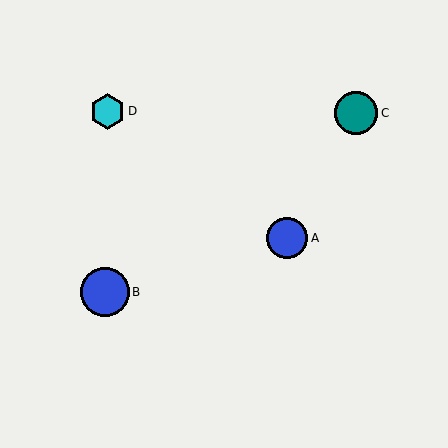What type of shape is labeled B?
Shape B is a blue circle.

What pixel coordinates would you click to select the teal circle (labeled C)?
Click at (356, 113) to select the teal circle C.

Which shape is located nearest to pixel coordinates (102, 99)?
The cyan hexagon (labeled D) at (108, 111) is nearest to that location.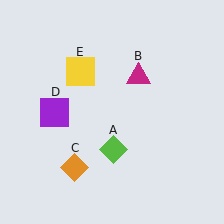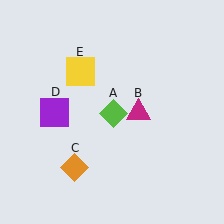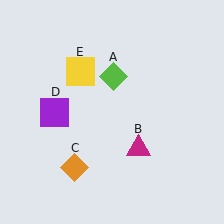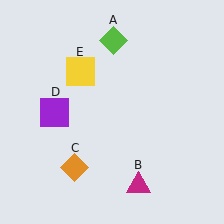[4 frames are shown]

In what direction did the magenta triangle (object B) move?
The magenta triangle (object B) moved down.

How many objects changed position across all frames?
2 objects changed position: lime diamond (object A), magenta triangle (object B).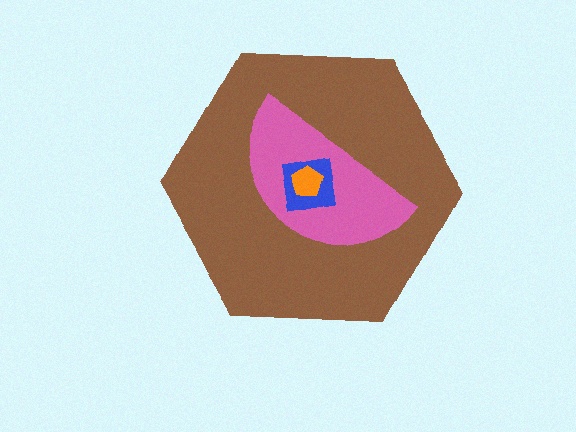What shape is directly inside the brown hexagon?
The pink semicircle.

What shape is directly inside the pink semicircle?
The blue square.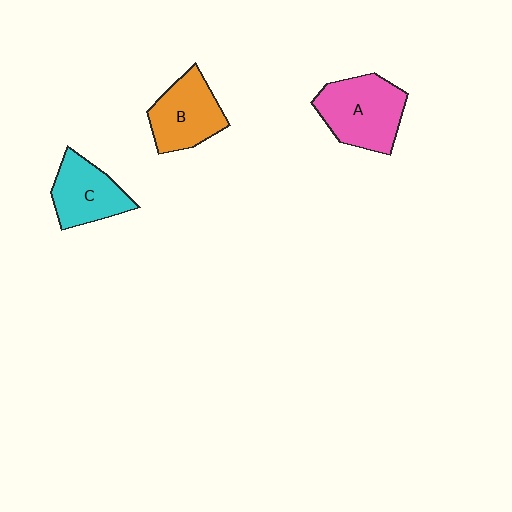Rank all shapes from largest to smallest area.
From largest to smallest: A (pink), B (orange), C (cyan).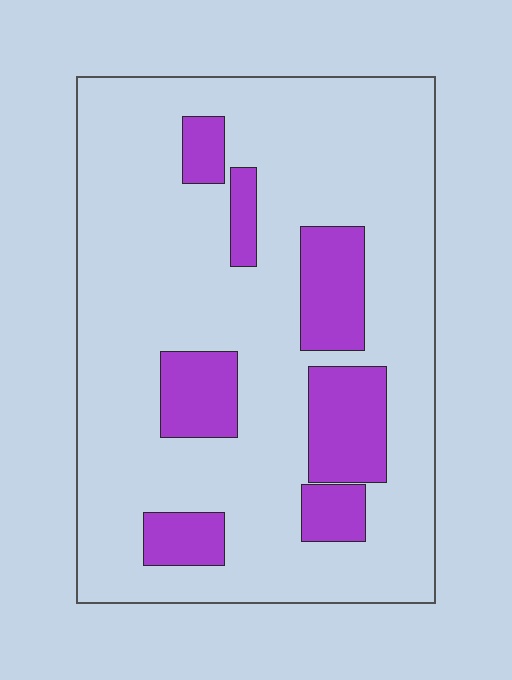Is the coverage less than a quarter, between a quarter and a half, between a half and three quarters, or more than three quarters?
Less than a quarter.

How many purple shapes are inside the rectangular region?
7.